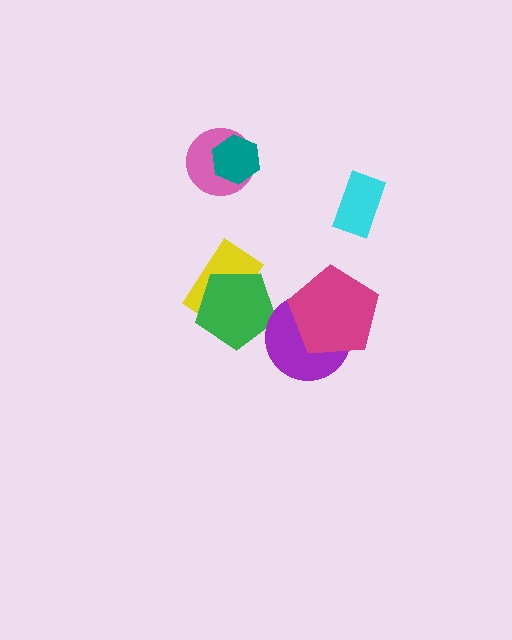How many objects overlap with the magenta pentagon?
1 object overlaps with the magenta pentagon.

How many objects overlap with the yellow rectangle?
1 object overlaps with the yellow rectangle.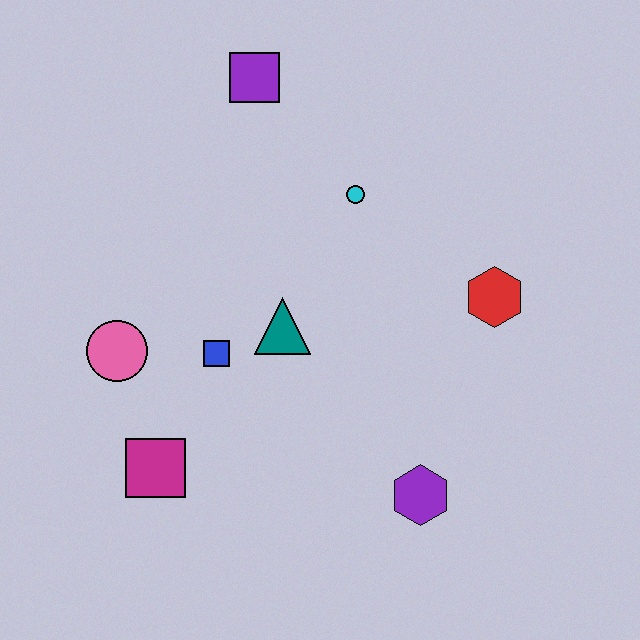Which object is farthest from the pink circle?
The red hexagon is farthest from the pink circle.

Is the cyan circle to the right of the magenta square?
Yes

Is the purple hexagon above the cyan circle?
No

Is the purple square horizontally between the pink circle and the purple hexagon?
Yes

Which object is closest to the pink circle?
The blue square is closest to the pink circle.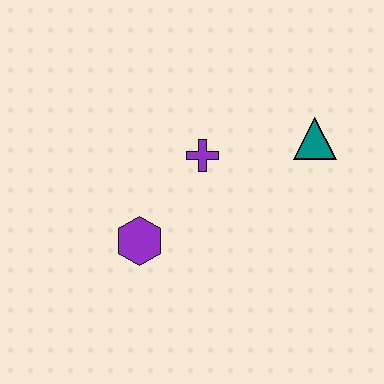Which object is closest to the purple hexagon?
The purple cross is closest to the purple hexagon.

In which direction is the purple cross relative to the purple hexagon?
The purple cross is above the purple hexagon.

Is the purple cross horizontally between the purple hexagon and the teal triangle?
Yes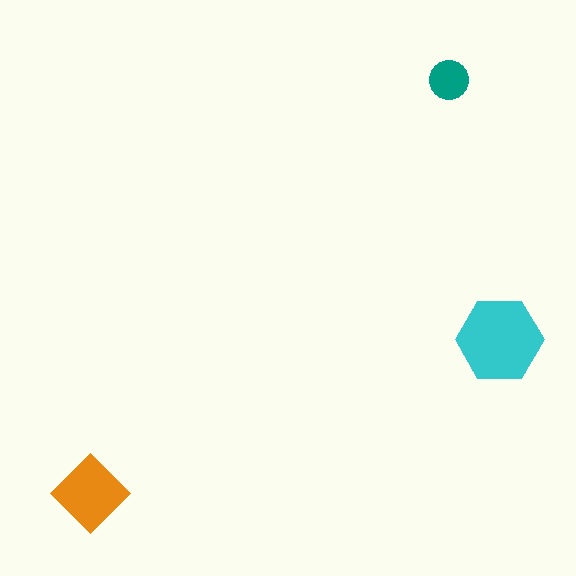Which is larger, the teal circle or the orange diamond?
The orange diamond.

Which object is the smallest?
The teal circle.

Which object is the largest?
The cyan hexagon.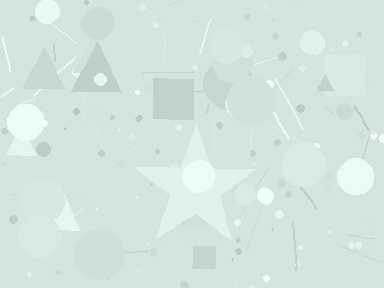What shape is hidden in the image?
A star is hidden in the image.